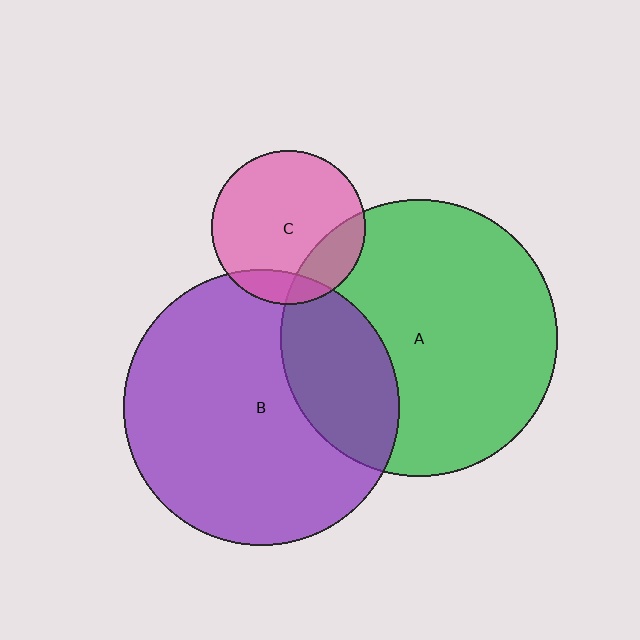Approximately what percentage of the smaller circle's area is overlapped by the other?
Approximately 25%.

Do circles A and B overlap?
Yes.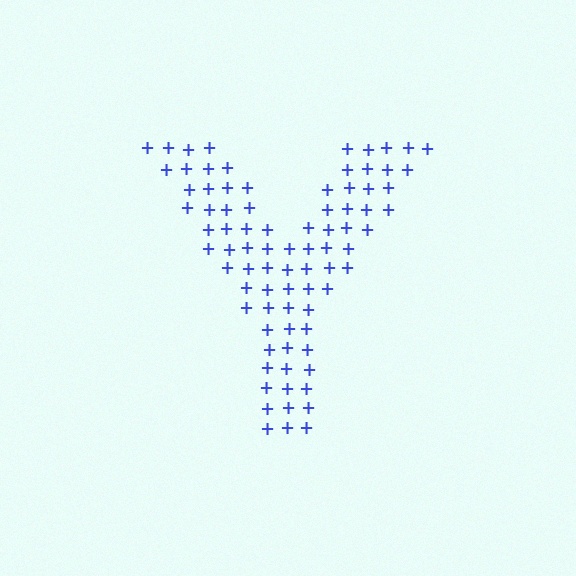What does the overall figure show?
The overall figure shows the letter Y.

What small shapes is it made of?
It is made of small plus signs.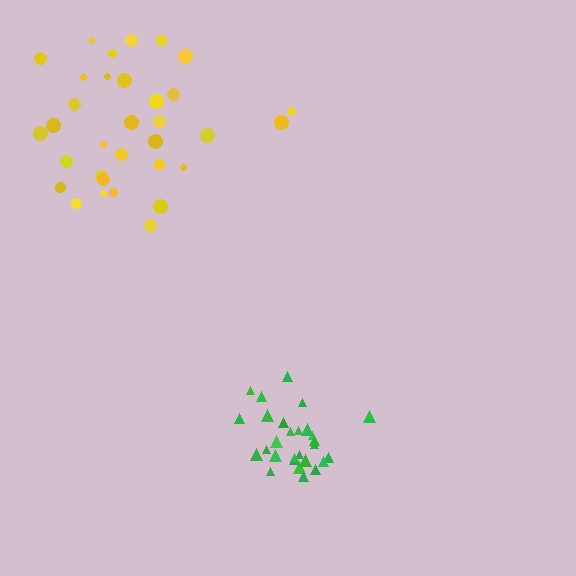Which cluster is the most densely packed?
Green.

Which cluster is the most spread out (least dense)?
Yellow.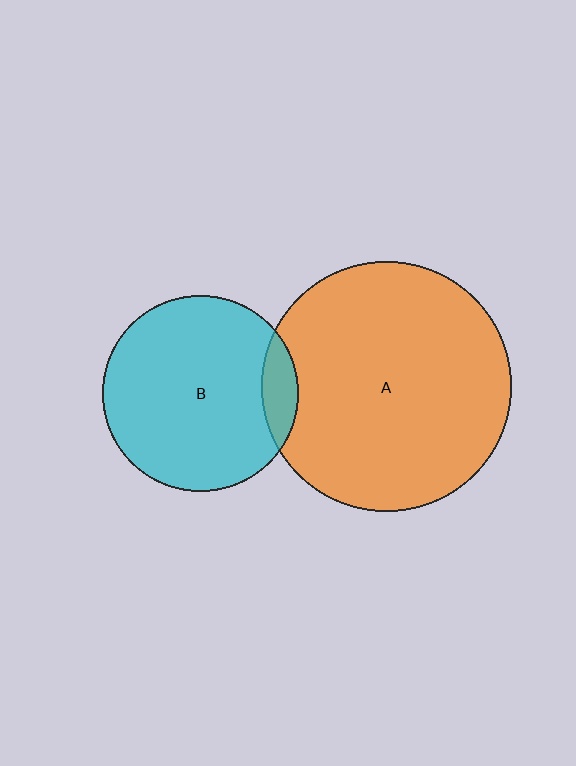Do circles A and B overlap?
Yes.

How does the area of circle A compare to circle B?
Approximately 1.6 times.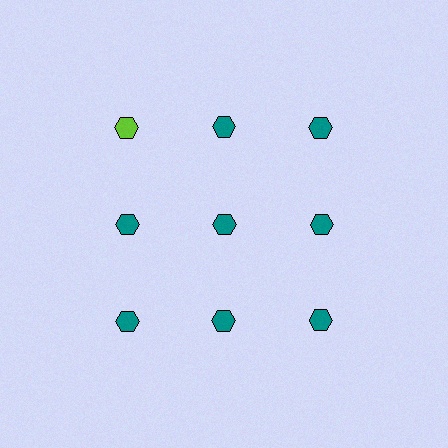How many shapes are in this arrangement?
There are 9 shapes arranged in a grid pattern.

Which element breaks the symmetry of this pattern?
The lime hexagon in the top row, leftmost column breaks the symmetry. All other shapes are teal hexagons.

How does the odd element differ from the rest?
It has a different color: lime instead of teal.